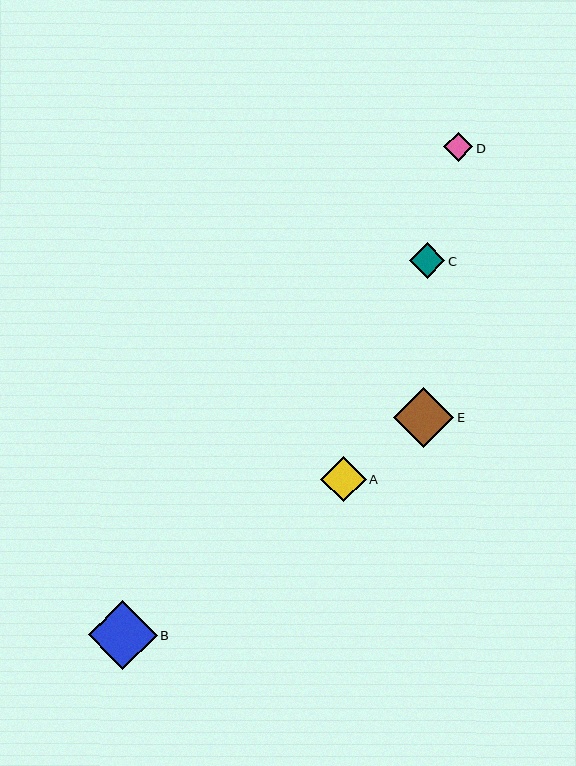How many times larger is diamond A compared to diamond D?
Diamond A is approximately 1.6 times the size of diamond D.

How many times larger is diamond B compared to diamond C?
Diamond B is approximately 2.0 times the size of diamond C.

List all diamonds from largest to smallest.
From largest to smallest: B, E, A, C, D.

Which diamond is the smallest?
Diamond D is the smallest with a size of approximately 29 pixels.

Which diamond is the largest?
Diamond B is the largest with a size of approximately 69 pixels.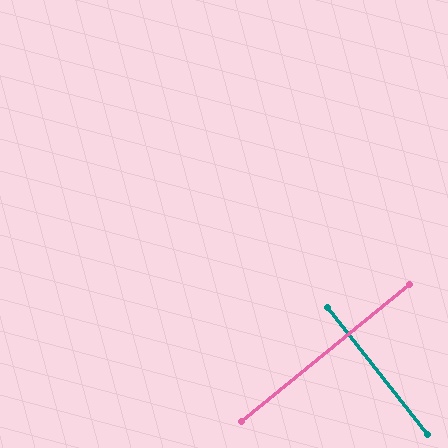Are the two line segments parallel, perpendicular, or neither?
Perpendicular — they meet at approximately 89°.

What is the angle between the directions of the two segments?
Approximately 89 degrees.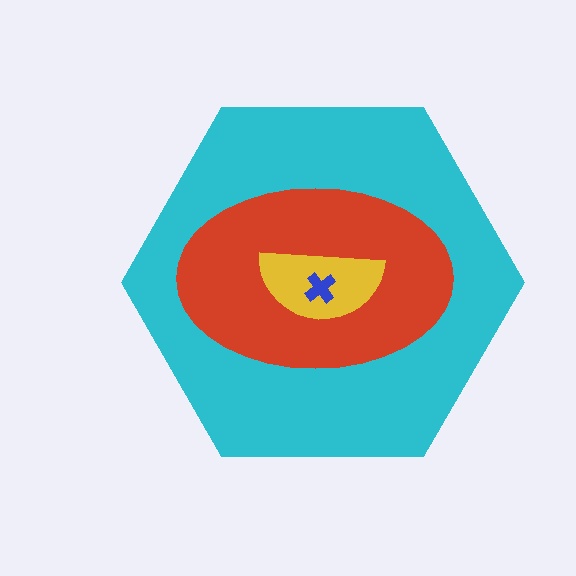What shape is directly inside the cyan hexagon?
The red ellipse.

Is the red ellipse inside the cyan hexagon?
Yes.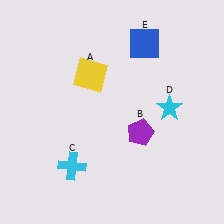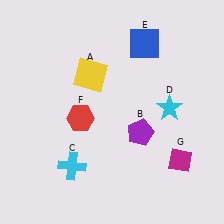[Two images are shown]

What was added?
A red hexagon (F), a magenta diamond (G) were added in Image 2.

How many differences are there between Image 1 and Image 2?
There are 2 differences between the two images.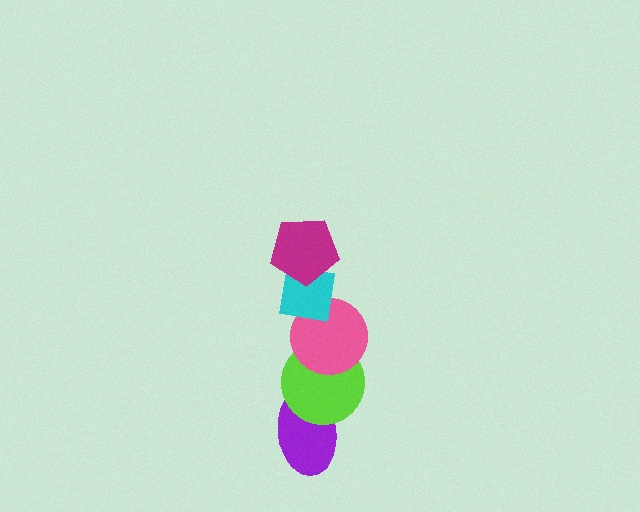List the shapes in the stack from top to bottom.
From top to bottom: the magenta pentagon, the cyan square, the pink circle, the lime circle, the purple ellipse.